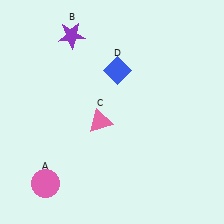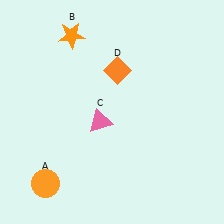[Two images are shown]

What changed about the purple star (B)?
In Image 1, B is purple. In Image 2, it changed to orange.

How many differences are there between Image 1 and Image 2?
There are 3 differences between the two images.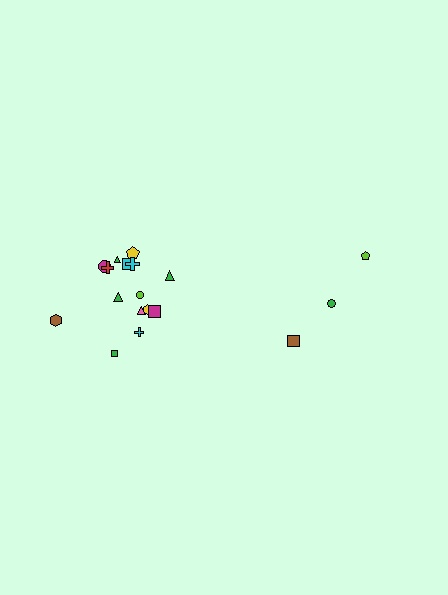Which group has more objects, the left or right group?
The left group.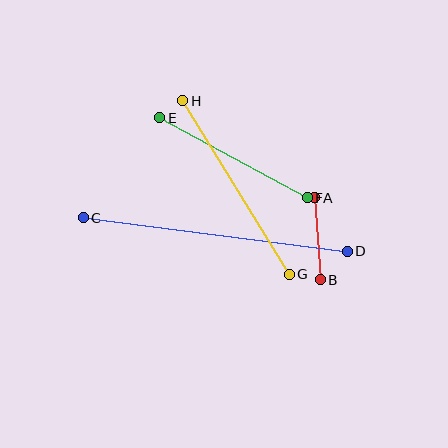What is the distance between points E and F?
The distance is approximately 168 pixels.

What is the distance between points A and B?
The distance is approximately 82 pixels.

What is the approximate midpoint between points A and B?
The midpoint is at approximately (317, 239) pixels.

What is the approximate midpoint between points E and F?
The midpoint is at approximately (234, 158) pixels.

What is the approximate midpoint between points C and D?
The midpoint is at approximately (215, 234) pixels.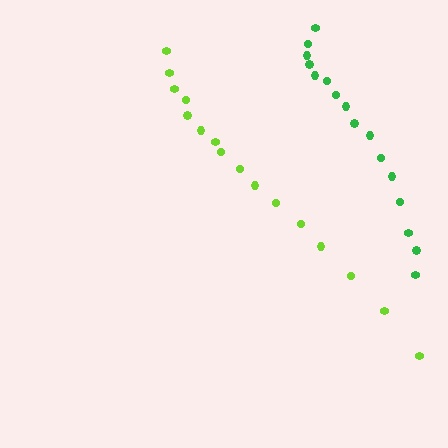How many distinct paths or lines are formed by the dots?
There are 2 distinct paths.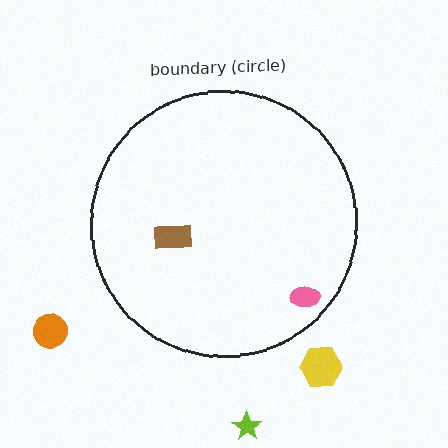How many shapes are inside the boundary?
2 inside, 3 outside.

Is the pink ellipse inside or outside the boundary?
Inside.